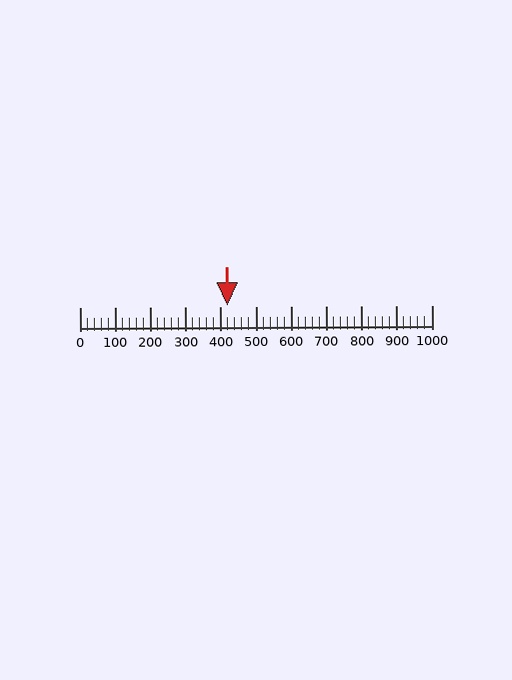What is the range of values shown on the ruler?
The ruler shows values from 0 to 1000.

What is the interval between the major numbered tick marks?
The major tick marks are spaced 100 units apart.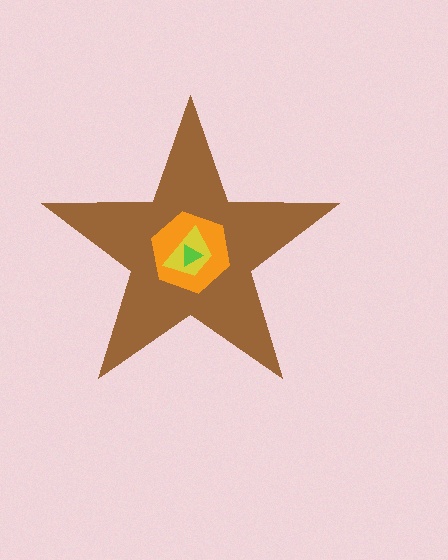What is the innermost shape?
The lime triangle.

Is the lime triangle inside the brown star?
Yes.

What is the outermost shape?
The brown star.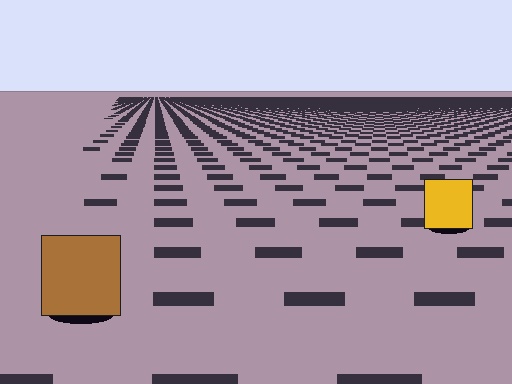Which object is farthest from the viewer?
The yellow square is farthest from the viewer. It appears smaller and the ground texture around it is denser.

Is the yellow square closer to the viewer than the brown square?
No. The brown square is closer — you can tell from the texture gradient: the ground texture is coarser near it.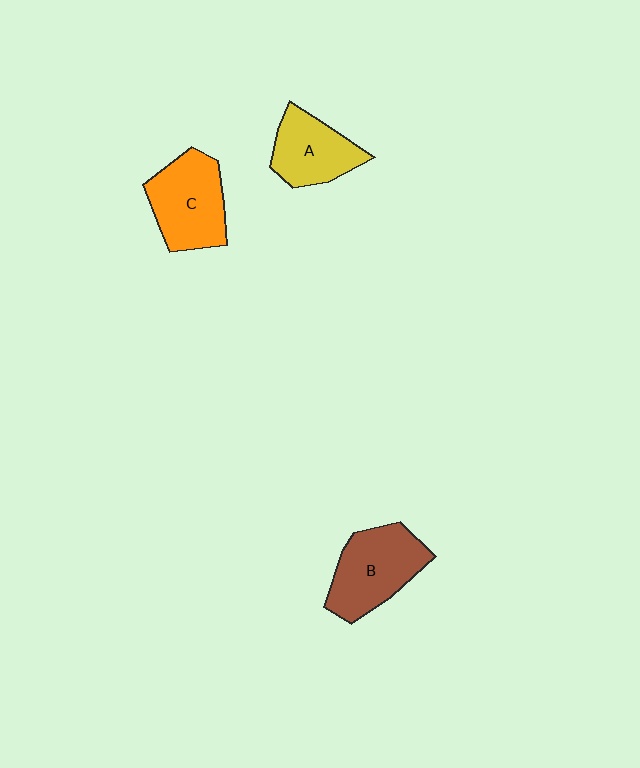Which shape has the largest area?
Shape B (brown).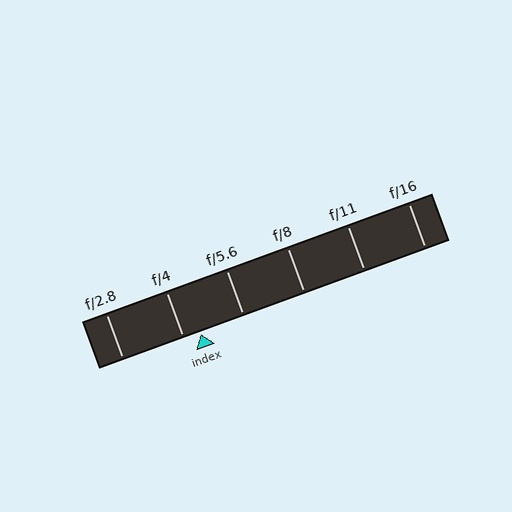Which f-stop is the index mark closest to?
The index mark is closest to f/4.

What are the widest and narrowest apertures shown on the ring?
The widest aperture shown is f/2.8 and the narrowest is f/16.